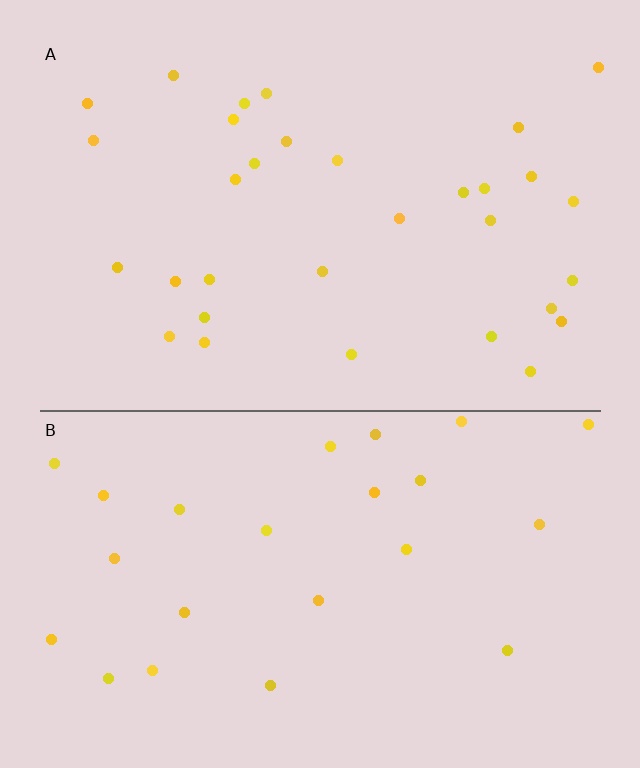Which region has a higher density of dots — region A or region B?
A (the top).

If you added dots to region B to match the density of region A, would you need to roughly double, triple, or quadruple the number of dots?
Approximately double.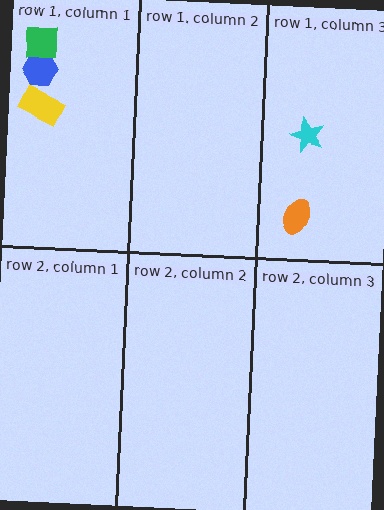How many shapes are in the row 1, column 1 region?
3.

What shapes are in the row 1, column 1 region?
The blue hexagon, the green square, the yellow rectangle.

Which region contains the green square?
The row 1, column 1 region.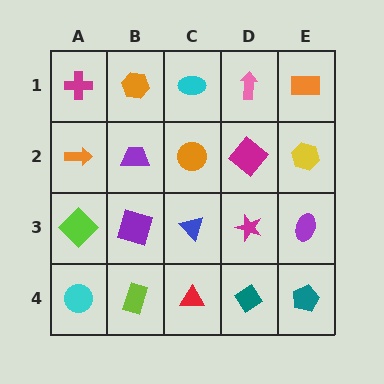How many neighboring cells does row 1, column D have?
3.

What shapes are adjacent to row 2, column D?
A pink arrow (row 1, column D), a magenta star (row 3, column D), an orange circle (row 2, column C), a yellow hexagon (row 2, column E).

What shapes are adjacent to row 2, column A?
A magenta cross (row 1, column A), a lime diamond (row 3, column A), a purple trapezoid (row 2, column B).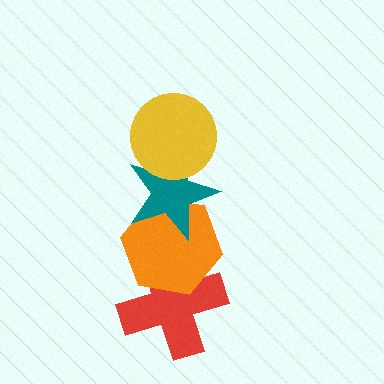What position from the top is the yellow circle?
The yellow circle is 1st from the top.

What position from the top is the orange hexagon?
The orange hexagon is 3rd from the top.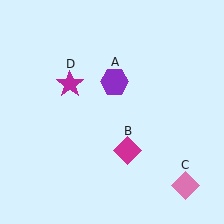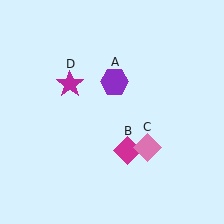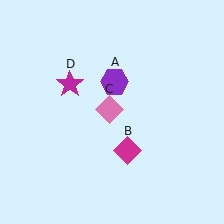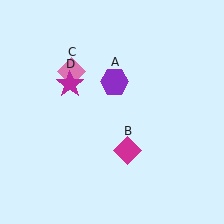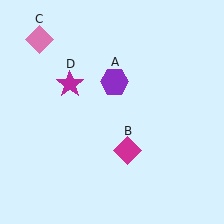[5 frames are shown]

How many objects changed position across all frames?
1 object changed position: pink diamond (object C).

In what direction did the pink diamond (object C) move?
The pink diamond (object C) moved up and to the left.